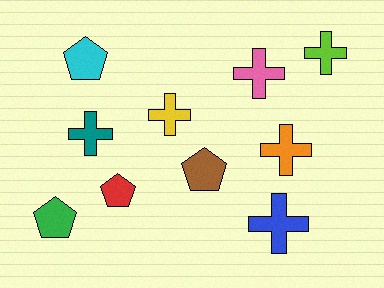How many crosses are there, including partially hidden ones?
There are 6 crosses.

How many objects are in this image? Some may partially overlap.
There are 10 objects.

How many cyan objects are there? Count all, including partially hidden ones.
There is 1 cyan object.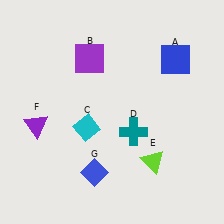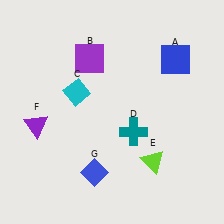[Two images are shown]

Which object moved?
The cyan diamond (C) moved up.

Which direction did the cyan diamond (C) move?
The cyan diamond (C) moved up.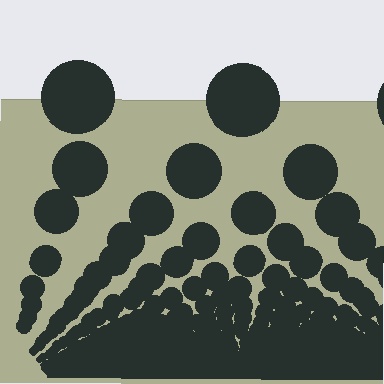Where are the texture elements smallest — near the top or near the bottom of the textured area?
Near the bottom.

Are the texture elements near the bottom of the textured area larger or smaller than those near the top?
Smaller. The gradient is inverted — elements near the bottom are smaller and denser.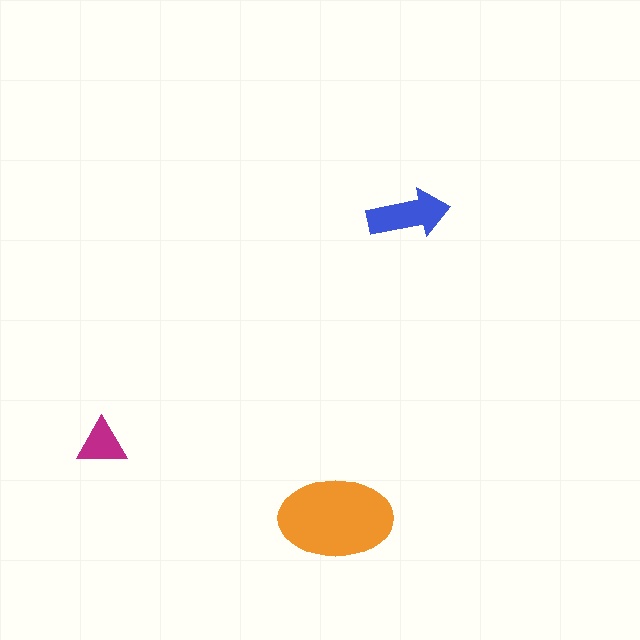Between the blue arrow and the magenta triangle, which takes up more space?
The blue arrow.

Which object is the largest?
The orange ellipse.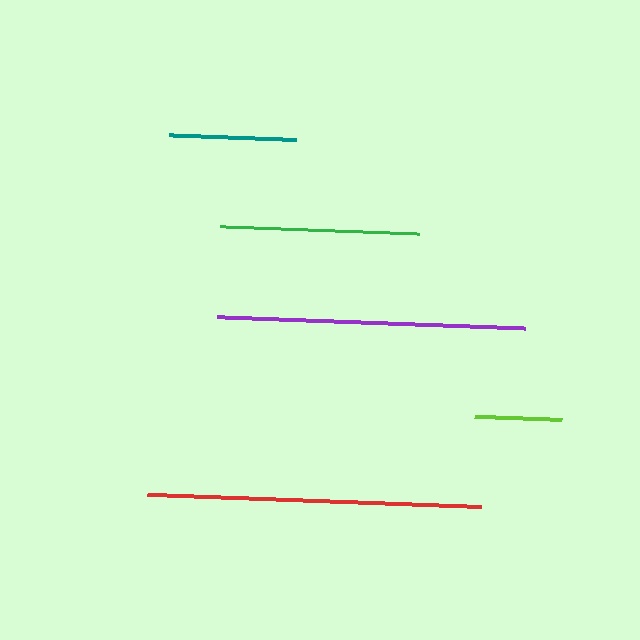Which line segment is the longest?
The red line is the longest at approximately 334 pixels.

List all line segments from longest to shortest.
From longest to shortest: red, purple, green, teal, lime.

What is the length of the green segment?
The green segment is approximately 199 pixels long.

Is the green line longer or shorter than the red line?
The red line is longer than the green line.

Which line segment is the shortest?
The lime line is the shortest at approximately 87 pixels.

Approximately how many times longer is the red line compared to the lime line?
The red line is approximately 3.8 times the length of the lime line.